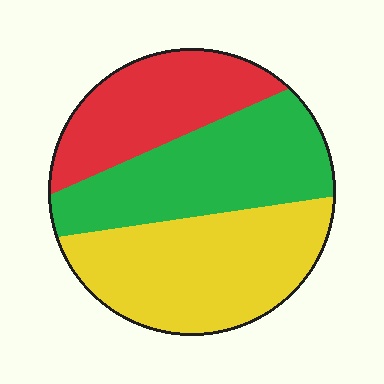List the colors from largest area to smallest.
From largest to smallest: yellow, green, red.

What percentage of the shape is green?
Green covers roughly 35% of the shape.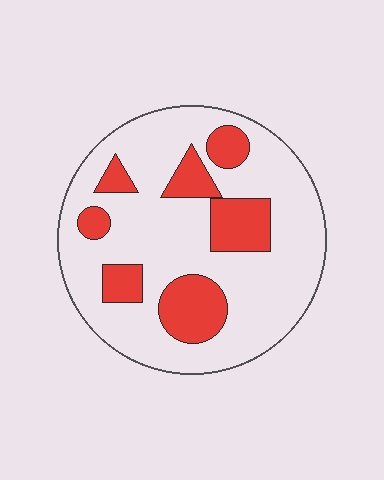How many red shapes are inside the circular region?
7.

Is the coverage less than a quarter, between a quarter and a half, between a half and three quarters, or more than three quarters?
Less than a quarter.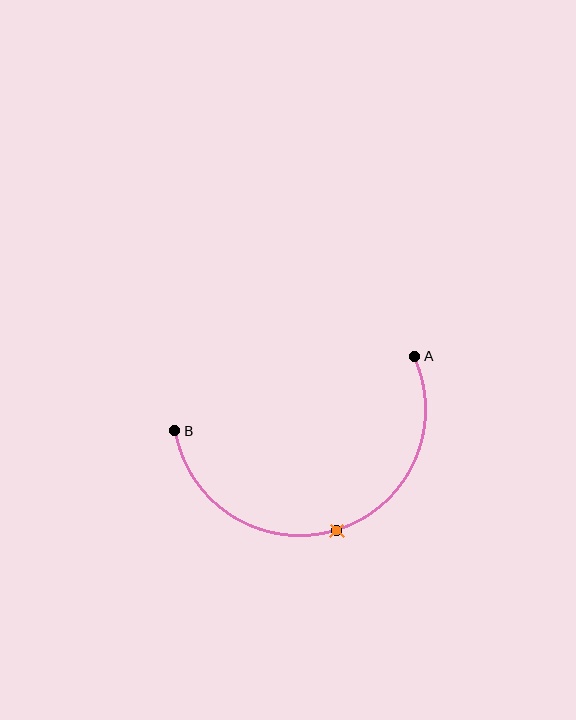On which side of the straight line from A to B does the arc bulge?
The arc bulges below the straight line connecting A and B.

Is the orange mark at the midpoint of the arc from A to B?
Yes. The orange mark lies on the arc at equal arc-length from both A and B — it is the arc midpoint.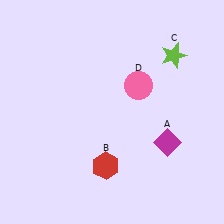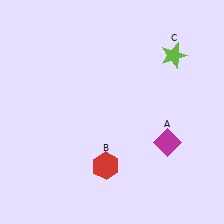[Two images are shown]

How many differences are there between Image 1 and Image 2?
There is 1 difference between the two images.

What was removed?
The pink circle (D) was removed in Image 2.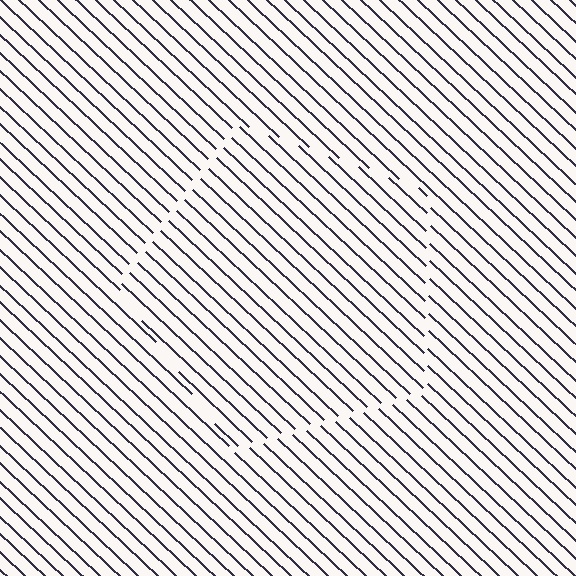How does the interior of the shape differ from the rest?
The interior of the shape contains the same grating, shifted by half a period — the contour is defined by the phase discontinuity where line-ends from the inner and outer gratings abut.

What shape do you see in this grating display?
An illusory pentagon. The interior of the shape contains the same grating, shifted by half a period — the contour is defined by the phase discontinuity where line-ends from the inner and outer gratings abut.